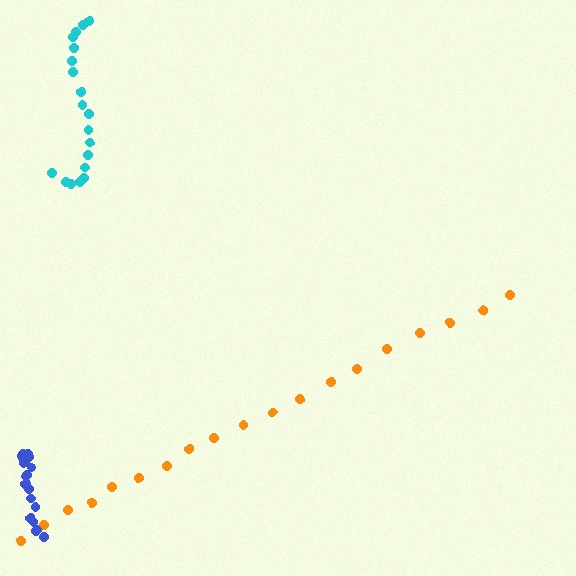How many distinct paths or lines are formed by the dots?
There are 3 distinct paths.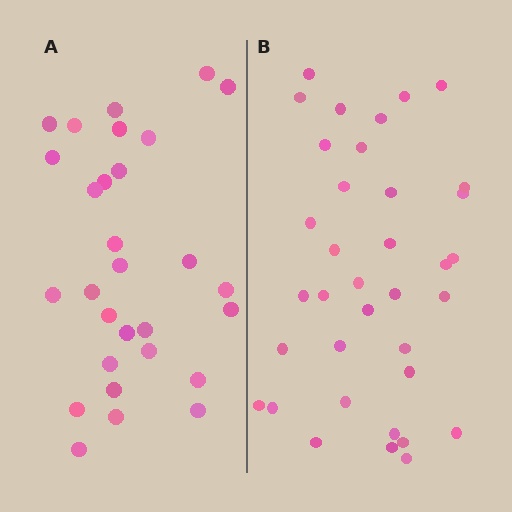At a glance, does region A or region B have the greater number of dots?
Region B (the right region) has more dots.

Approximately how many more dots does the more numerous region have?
Region B has roughly 8 or so more dots than region A.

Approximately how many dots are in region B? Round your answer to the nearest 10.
About 40 dots. (The exact count is 36, which rounds to 40.)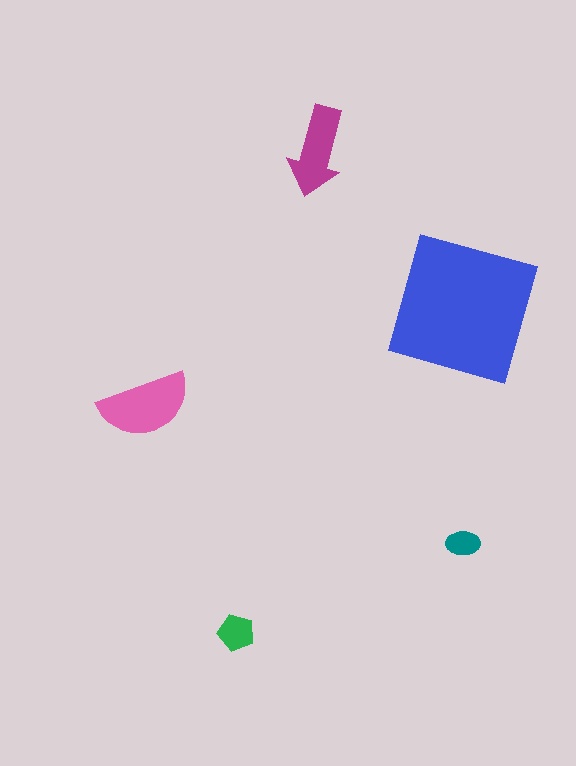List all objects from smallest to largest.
The teal ellipse, the green pentagon, the magenta arrow, the pink semicircle, the blue square.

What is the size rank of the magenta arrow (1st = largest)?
3rd.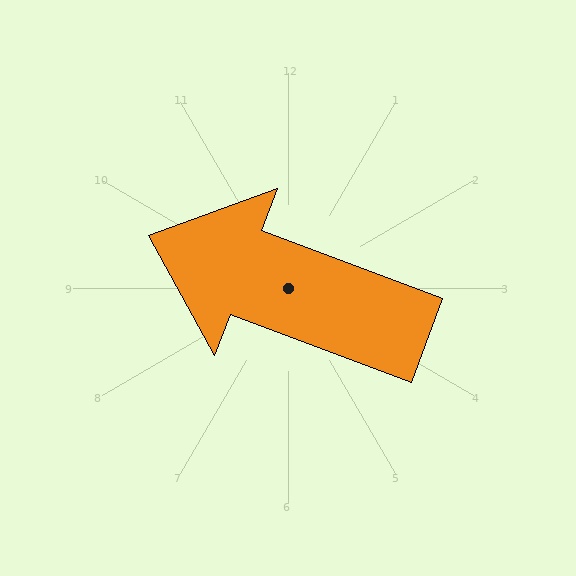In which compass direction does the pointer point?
West.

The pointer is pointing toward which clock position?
Roughly 10 o'clock.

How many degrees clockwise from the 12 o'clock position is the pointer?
Approximately 291 degrees.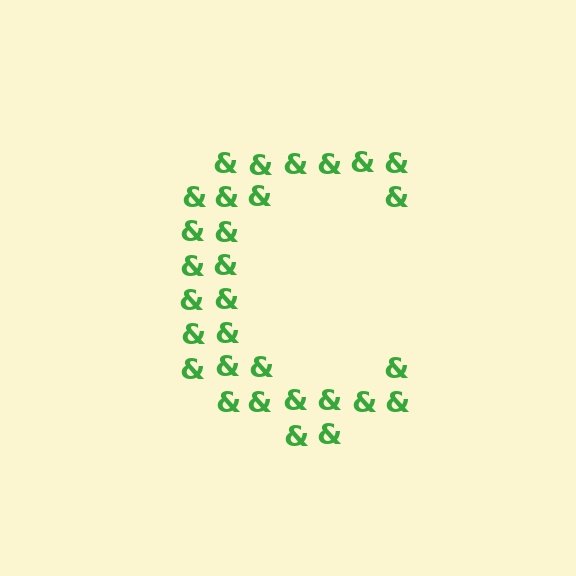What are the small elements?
The small elements are ampersands.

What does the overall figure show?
The overall figure shows the letter C.